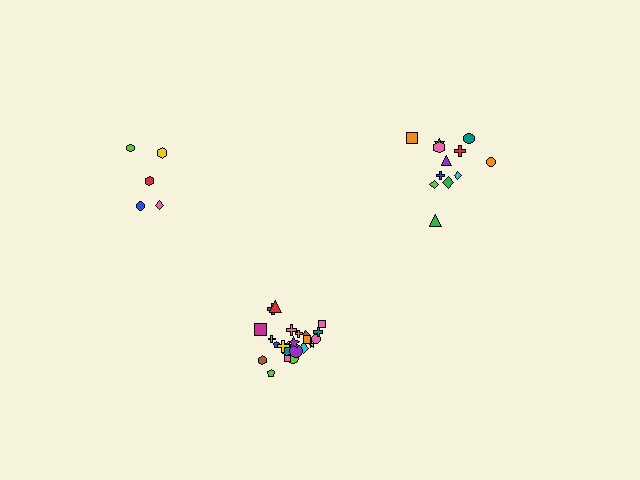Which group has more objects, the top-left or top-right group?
The top-right group.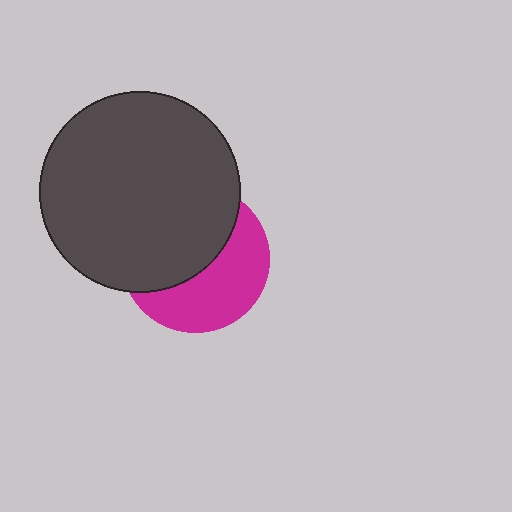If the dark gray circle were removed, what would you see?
You would see the complete magenta circle.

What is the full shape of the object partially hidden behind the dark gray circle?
The partially hidden object is a magenta circle.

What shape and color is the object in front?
The object in front is a dark gray circle.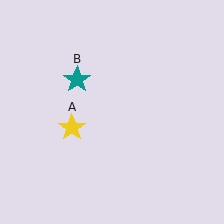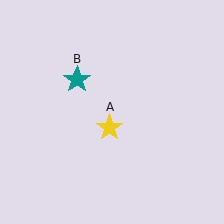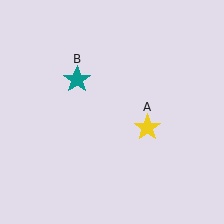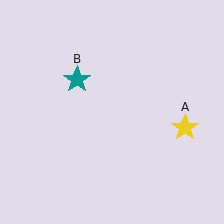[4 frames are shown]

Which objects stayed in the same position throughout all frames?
Teal star (object B) remained stationary.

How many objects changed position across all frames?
1 object changed position: yellow star (object A).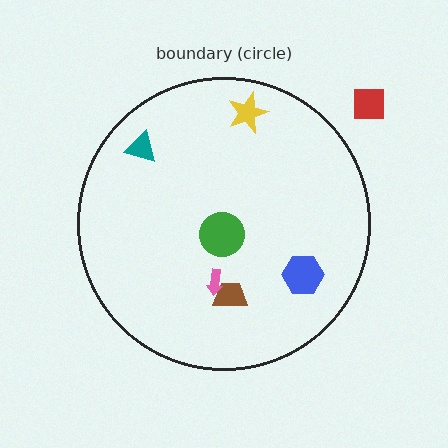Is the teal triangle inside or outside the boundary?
Inside.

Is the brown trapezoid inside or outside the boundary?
Inside.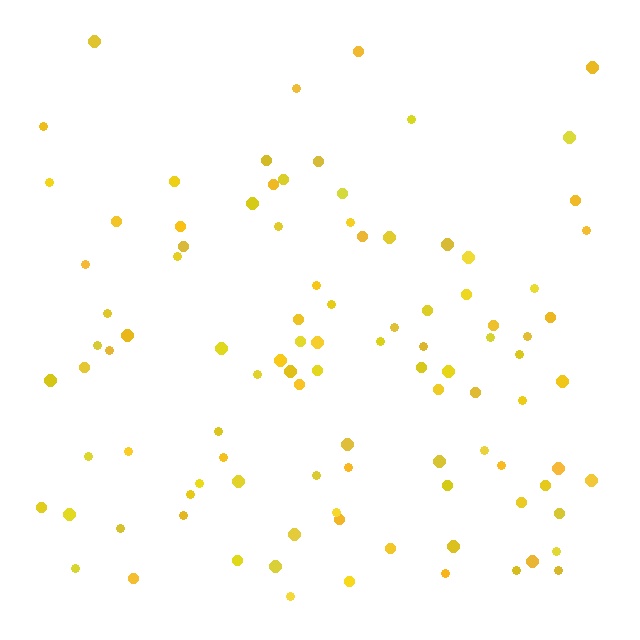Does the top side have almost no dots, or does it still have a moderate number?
Still a moderate number, just noticeably fewer than the bottom.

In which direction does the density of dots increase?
From top to bottom, with the bottom side densest.